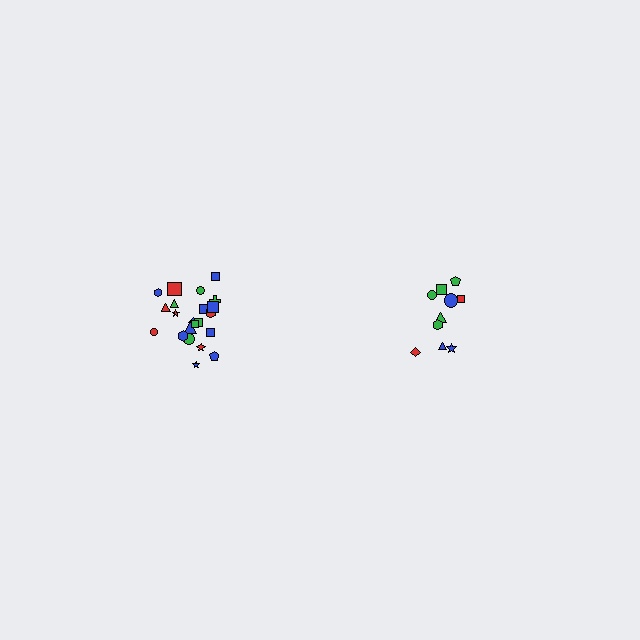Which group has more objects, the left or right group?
The left group.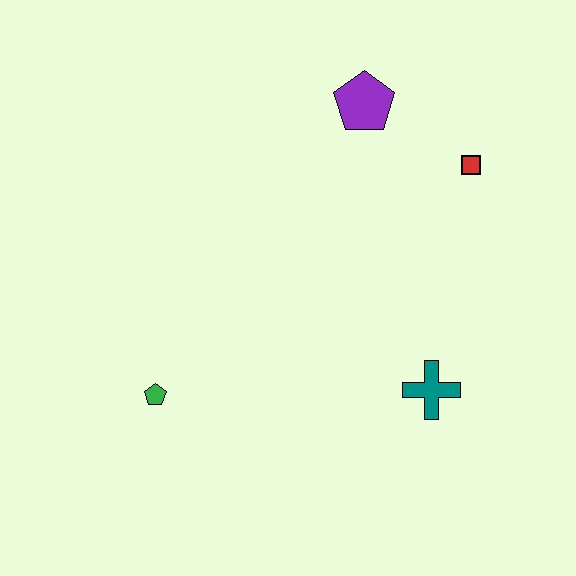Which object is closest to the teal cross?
The red square is closest to the teal cross.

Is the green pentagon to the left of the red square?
Yes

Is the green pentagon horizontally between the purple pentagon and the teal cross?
No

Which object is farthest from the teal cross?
The purple pentagon is farthest from the teal cross.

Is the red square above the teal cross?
Yes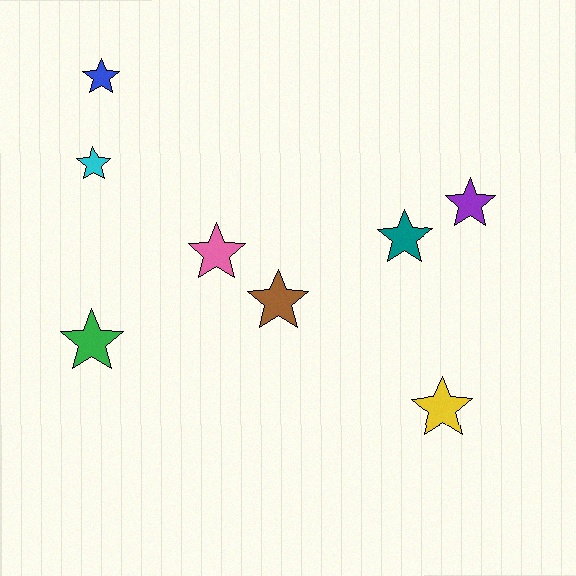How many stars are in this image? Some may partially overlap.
There are 8 stars.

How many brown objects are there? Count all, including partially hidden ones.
There is 1 brown object.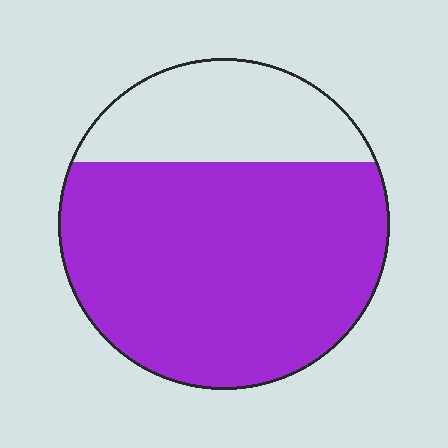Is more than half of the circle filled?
Yes.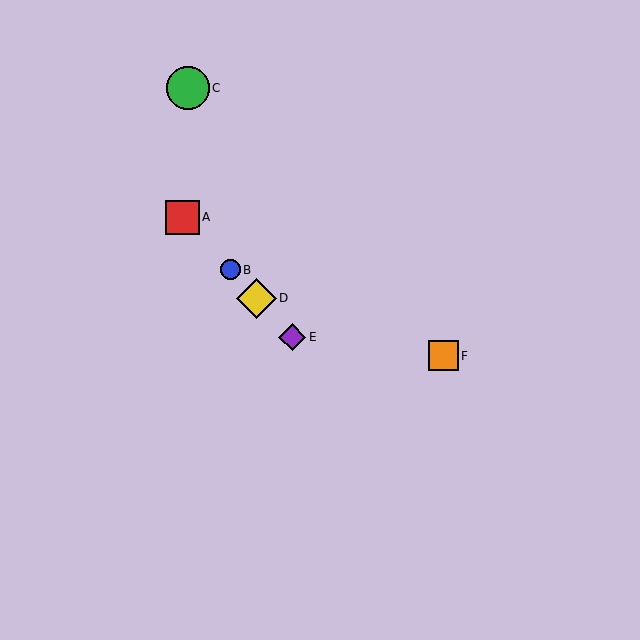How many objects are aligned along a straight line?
4 objects (A, B, D, E) are aligned along a straight line.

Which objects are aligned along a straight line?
Objects A, B, D, E are aligned along a straight line.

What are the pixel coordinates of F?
Object F is at (443, 356).